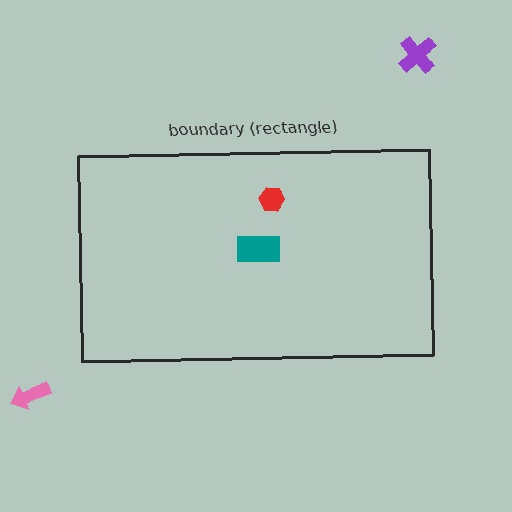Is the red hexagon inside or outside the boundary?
Inside.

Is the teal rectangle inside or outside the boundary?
Inside.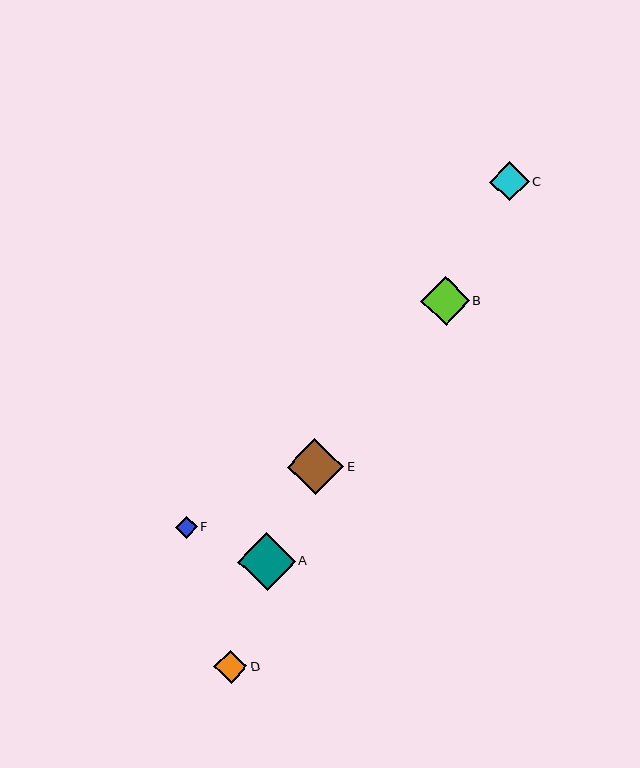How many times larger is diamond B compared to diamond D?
Diamond B is approximately 1.5 times the size of diamond D.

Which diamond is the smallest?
Diamond F is the smallest with a size of approximately 22 pixels.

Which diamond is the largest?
Diamond A is the largest with a size of approximately 58 pixels.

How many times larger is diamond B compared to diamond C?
Diamond B is approximately 1.2 times the size of diamond C.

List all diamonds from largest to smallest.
From largest to smallest: A, E, B, C, D, F.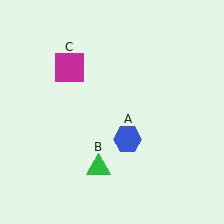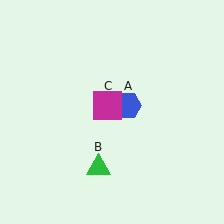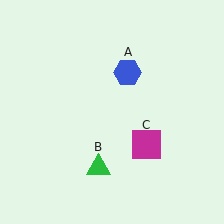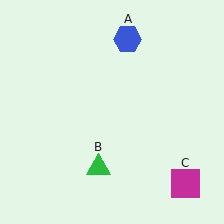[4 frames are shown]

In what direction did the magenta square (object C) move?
The magenta square (object C) moved down and to the right.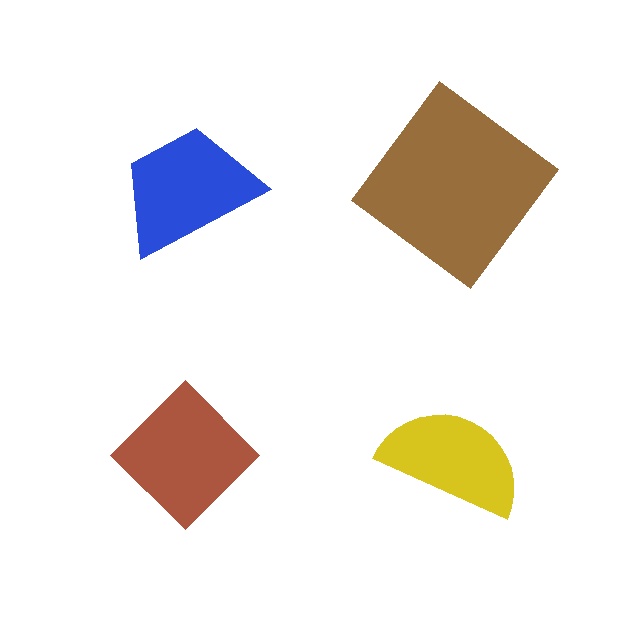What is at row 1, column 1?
A blue trapezoid.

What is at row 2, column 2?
A yellow semicircle.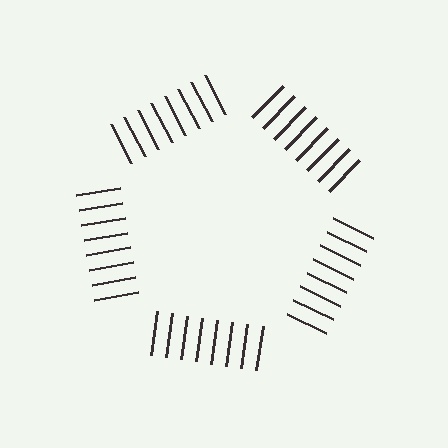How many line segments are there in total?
40 — 8 along each of the 5 edges.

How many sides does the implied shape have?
5 sides — the line-ends trace a pentagon.